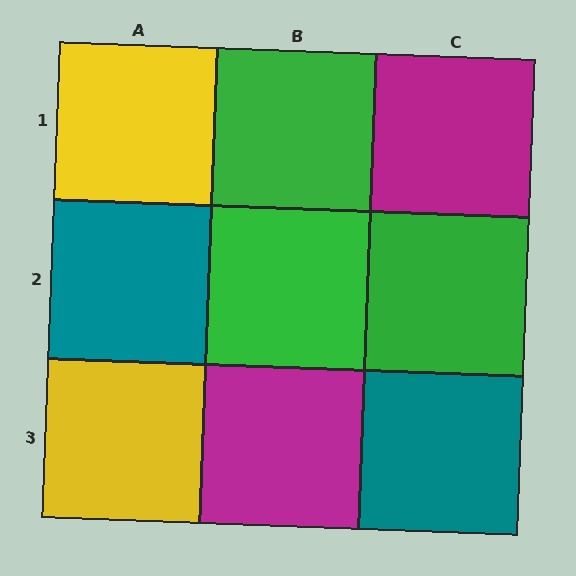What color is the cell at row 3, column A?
Yellow.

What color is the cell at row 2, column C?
Green.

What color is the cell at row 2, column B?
Green.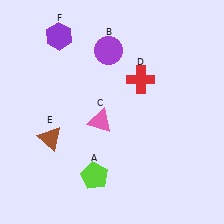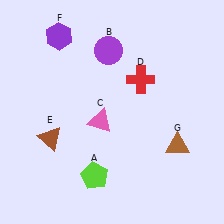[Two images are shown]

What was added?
A brown triangle (G) was added in Image 2.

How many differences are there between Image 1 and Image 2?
There is 1 difference between the two images.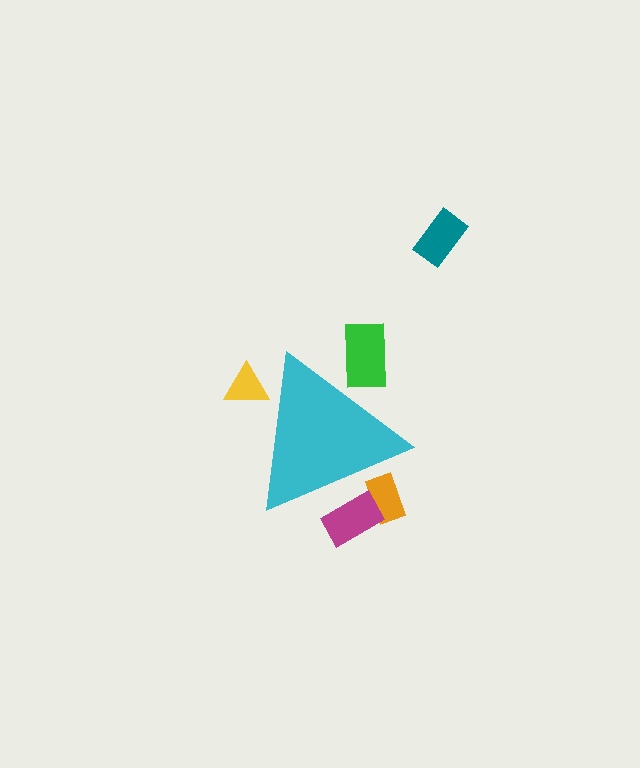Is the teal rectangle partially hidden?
No, the teal rectangle is fully visible.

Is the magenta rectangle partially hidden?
Yes, the magenta rectangle is partially hidden behind the cyan triangle.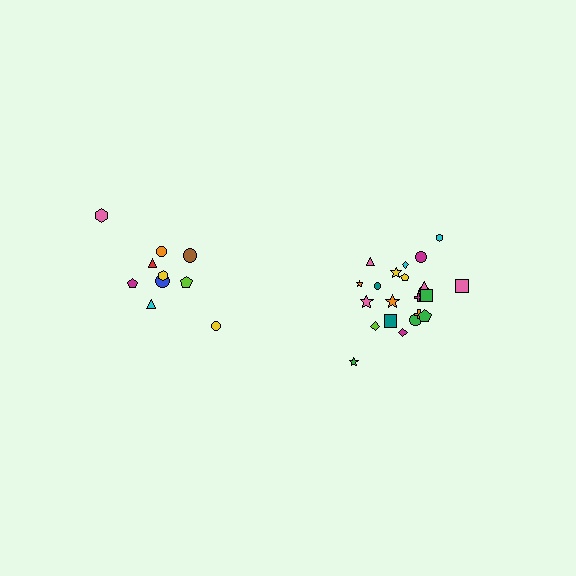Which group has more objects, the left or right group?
The right group.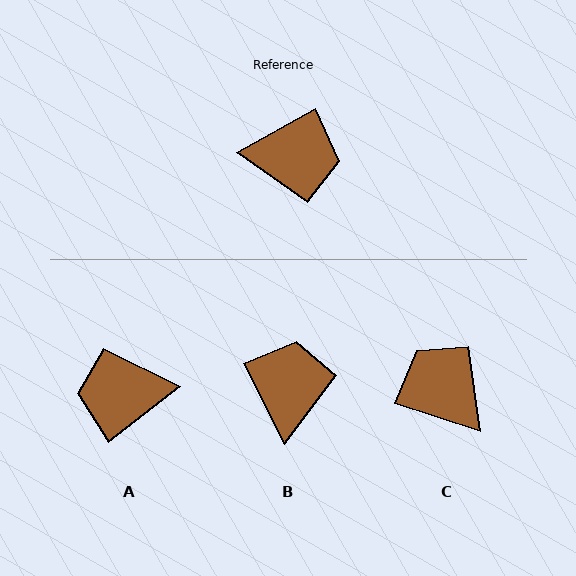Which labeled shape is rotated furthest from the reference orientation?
A, about 171 degrees away.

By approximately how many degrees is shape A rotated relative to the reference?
Approximately 171 degrees clockwise.